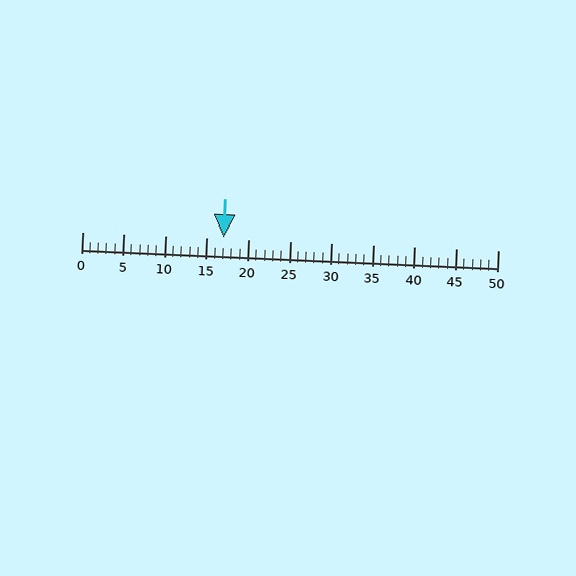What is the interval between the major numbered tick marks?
The major tick marks are spaced 5 units apart.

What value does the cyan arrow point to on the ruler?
The cyan arrow points to approximately 17.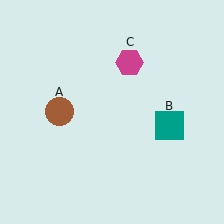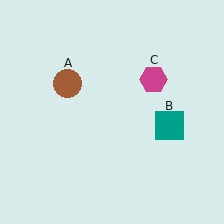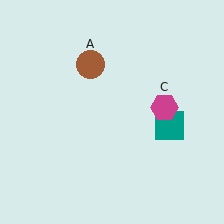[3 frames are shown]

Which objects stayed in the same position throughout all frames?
Teal square (object B) remained stationary.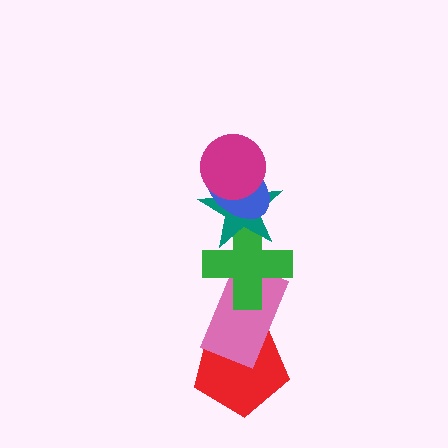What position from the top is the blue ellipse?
The blue ellipse is 2nd from the top.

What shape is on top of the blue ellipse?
The magenta circle is on top of the blue ellipse.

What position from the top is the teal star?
The teal star is 3rd from the top.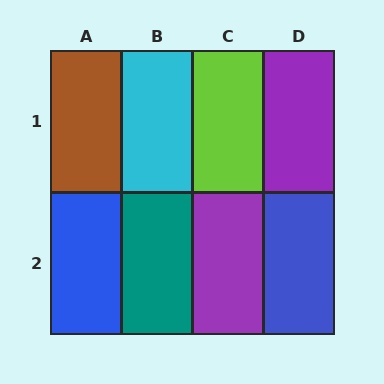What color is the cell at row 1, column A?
Brown.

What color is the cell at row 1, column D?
Purple.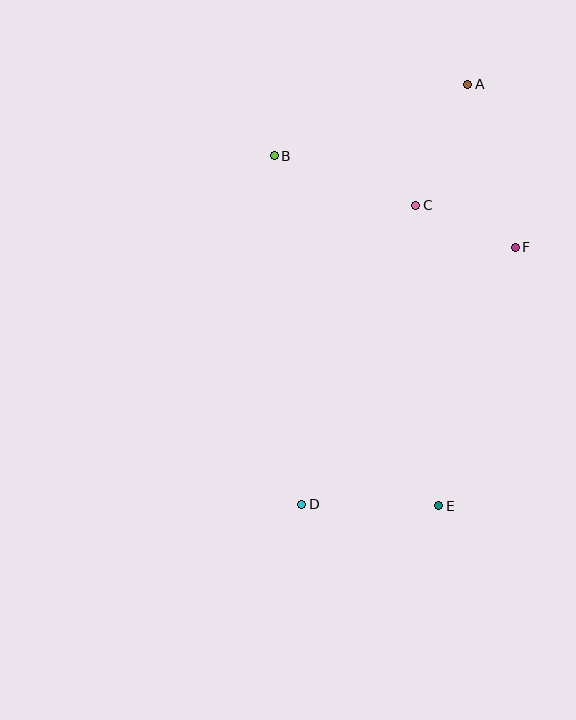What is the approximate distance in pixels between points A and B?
The distance between A and B is approximately 206 pixels.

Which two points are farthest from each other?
Points A and D are farthest from each other.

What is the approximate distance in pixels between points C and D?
The distance between C and D is approximately 320 pixels.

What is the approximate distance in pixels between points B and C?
The distance between B and C is approximately 150 pixels.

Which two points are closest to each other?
Points C and F are closest to each other.